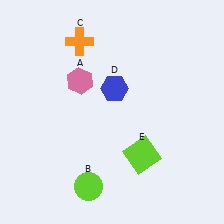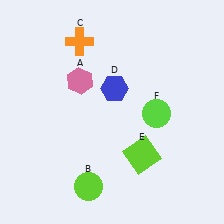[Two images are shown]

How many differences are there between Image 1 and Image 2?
There is 1 difference between the two images.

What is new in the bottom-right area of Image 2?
A lime circle (F) was added in the bottom-right area of Image 2.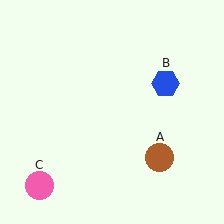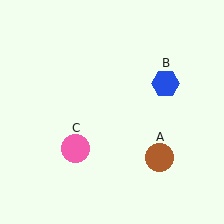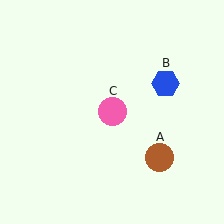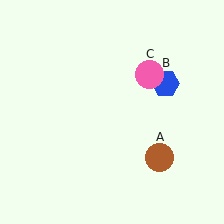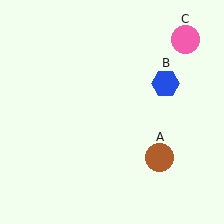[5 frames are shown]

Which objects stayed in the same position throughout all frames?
Brown circle (object A) and blue hexagon (object B) remained stationary.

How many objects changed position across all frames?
1 object changed position: pink circle (object C).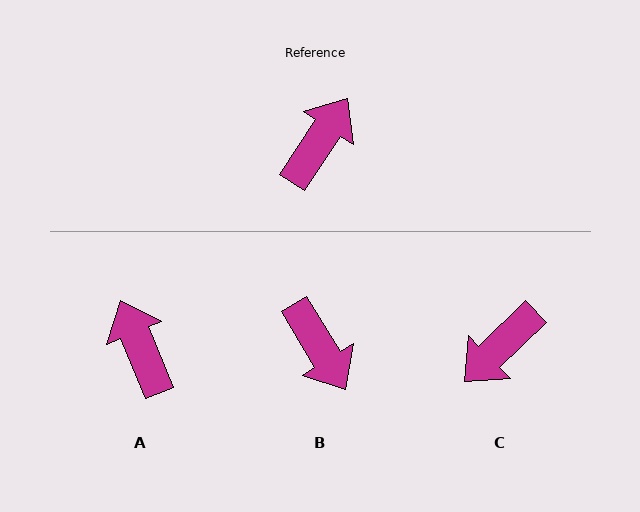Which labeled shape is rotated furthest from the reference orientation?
C, about 168 degrees away.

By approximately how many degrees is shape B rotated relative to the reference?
Approximately 115 degrees clockwise.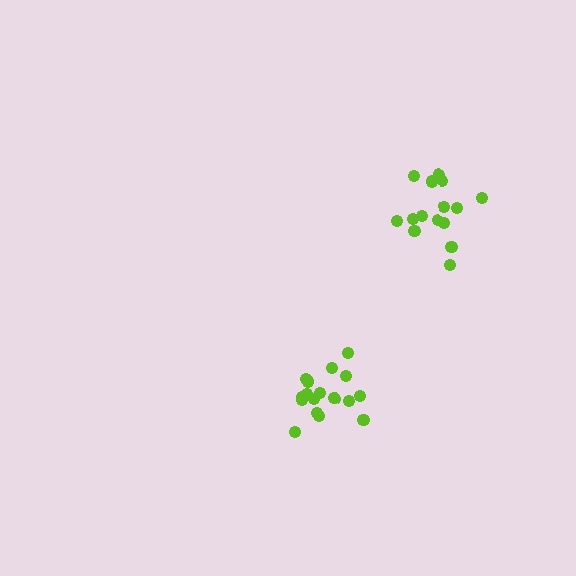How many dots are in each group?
Group 1: 15 dots, Group 2: 17 dots (32 total).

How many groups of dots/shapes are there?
There are 2 groups.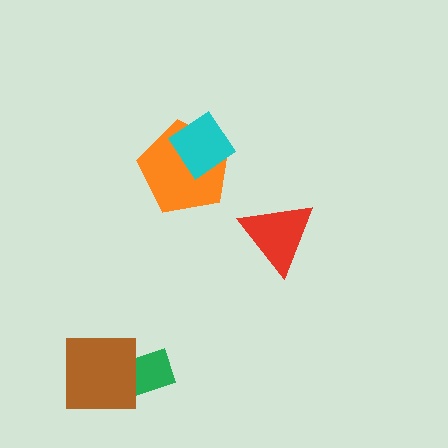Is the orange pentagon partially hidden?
Yes, it is partially covered by another shape.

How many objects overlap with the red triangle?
0 objects overlap with the red triangle.